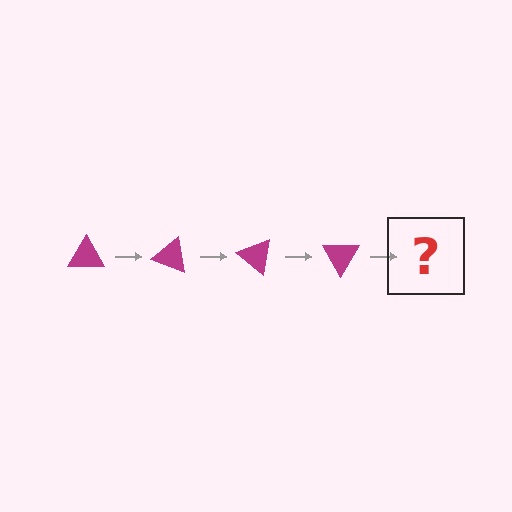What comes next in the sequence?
The next element should be a magenta triangle rotated 80 degrees.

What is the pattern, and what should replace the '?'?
The pattern is that the triangle rotates 20 degrees each step. The '?' should be a magenta triangle rotated 80 degrees.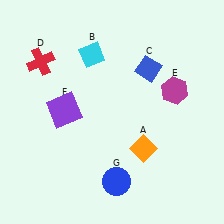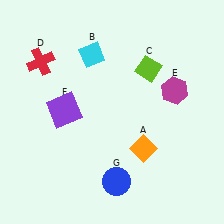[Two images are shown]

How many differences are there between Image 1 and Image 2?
There is 1 difference between the two images.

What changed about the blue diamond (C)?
In Image 1, C is blue. In Image 2, it changed to lime.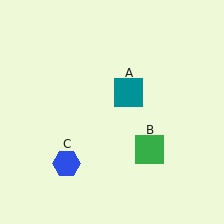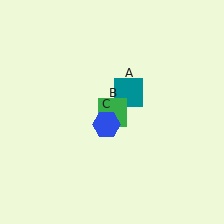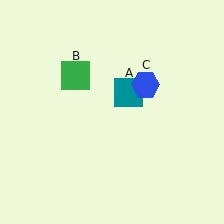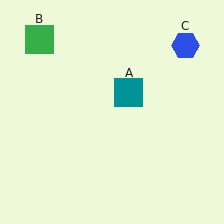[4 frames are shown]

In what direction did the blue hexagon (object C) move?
The blue hexagon (object C) moved up and to the right.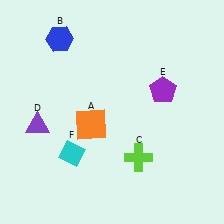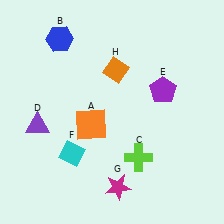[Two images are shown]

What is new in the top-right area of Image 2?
An orange diamond (H) was added in the top-right area of Image 2.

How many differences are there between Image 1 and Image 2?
There are 2 differences between the two images.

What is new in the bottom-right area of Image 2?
A magenta star (G) was added in the bottom-right area of Image 2.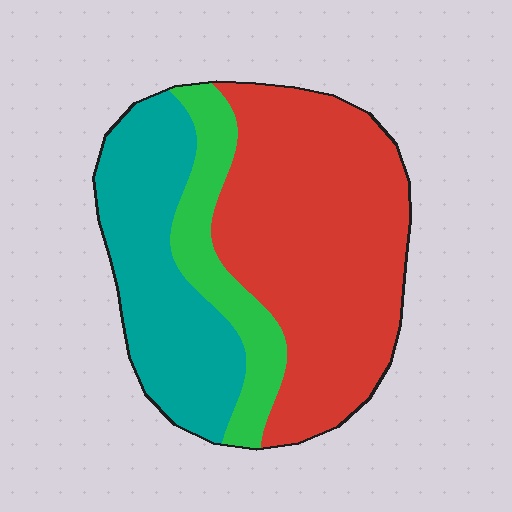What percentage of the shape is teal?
Teal covers 30% of the shape.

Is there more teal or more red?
Red.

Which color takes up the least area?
Green, at roughly 15%.